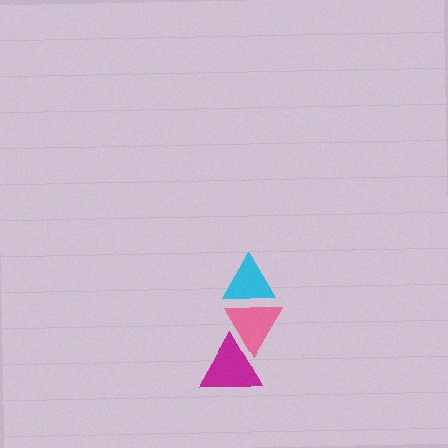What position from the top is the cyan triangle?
The cyan triangle is 1st from the top.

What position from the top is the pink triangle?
The pink triangle is 2nd from the top.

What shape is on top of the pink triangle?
The cyan triangle is on top of the pink triangle.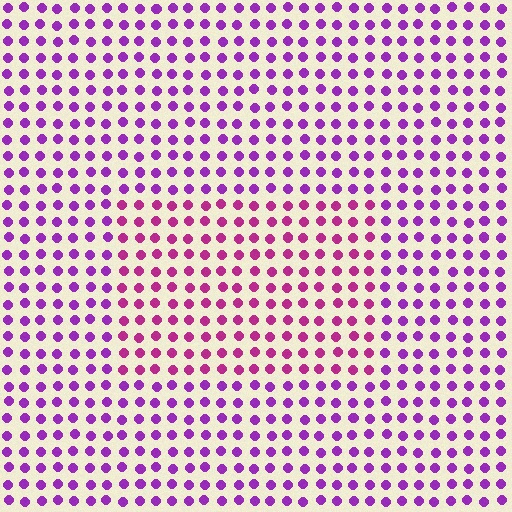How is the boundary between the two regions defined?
The boundary is defined purely by a slight shift in hue (about 32 degrees). Spacing, size, and orientation are identical on both sides.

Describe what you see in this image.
The image is filled with small purple elements in a uniform arrangement. A rectangle-shaped region is visible where the elements are tinted to a slightly different hue, forming a subtle color boundary.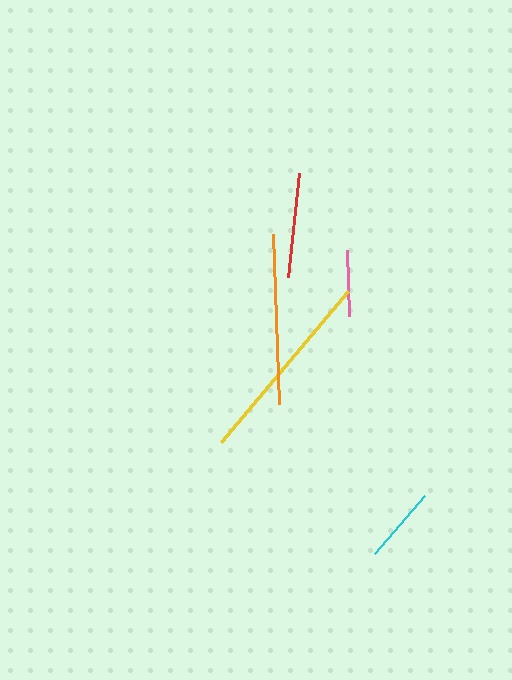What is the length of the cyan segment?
The cyan segment is approximately 76 pixels long.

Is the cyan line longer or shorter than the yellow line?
The yellow line is longer than the cyan line.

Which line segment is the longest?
The yellow line is the longest at approximately 198 pixels.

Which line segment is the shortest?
The pink line is the shortest at approximately 66 pixels.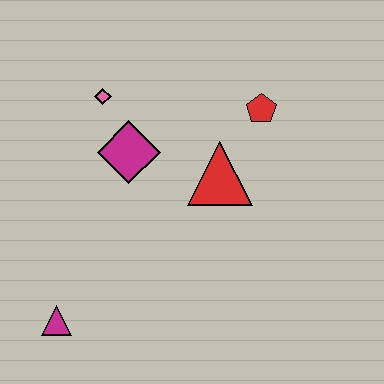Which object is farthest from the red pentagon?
The magenta triangle is farthest from the red pentagon.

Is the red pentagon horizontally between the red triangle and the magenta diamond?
No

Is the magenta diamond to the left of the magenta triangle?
No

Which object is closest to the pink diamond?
The magenta diamond is closest to the pink diamond.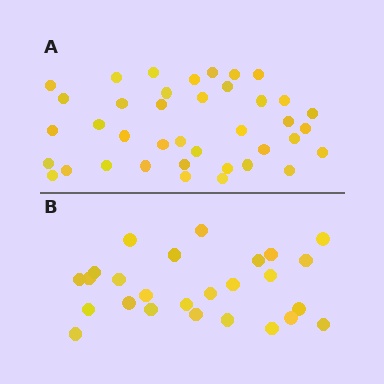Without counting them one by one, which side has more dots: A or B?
Region A (the top region) has more dots.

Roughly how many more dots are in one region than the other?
Region A has approximately 15 more dots than region B.